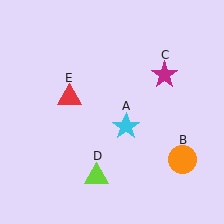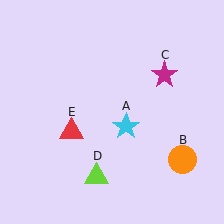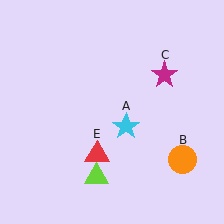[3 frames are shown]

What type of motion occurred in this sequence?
The red triangle (object E) rotated counterclockwise around the center of the scene.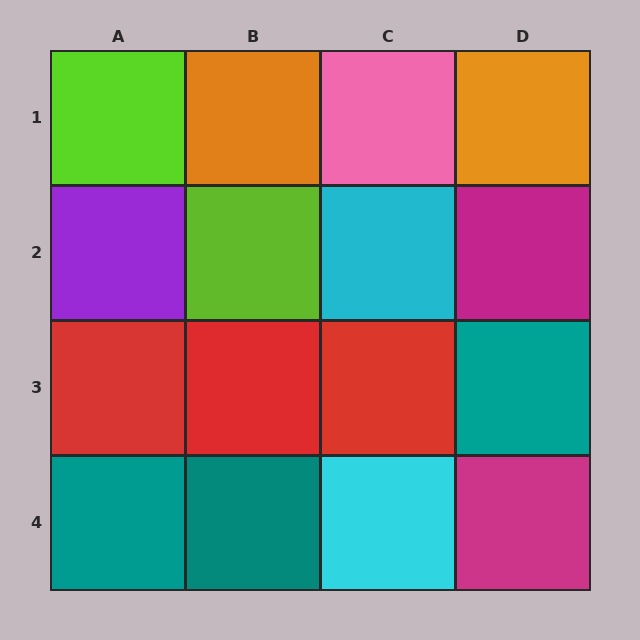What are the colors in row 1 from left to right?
Lime, orange, pink, orange.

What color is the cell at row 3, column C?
Red.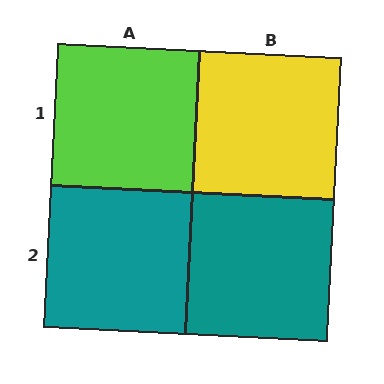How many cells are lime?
1 cell is lime.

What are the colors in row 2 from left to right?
Teal, teal.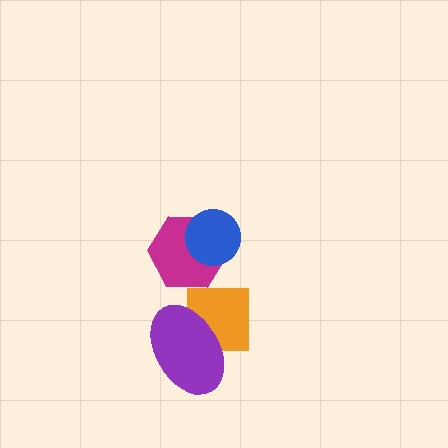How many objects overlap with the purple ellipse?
1 object overlaps with the purple ellipse.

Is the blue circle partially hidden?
No, no other shape covers it.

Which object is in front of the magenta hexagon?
The blue circle is in front of the magenta hexagon.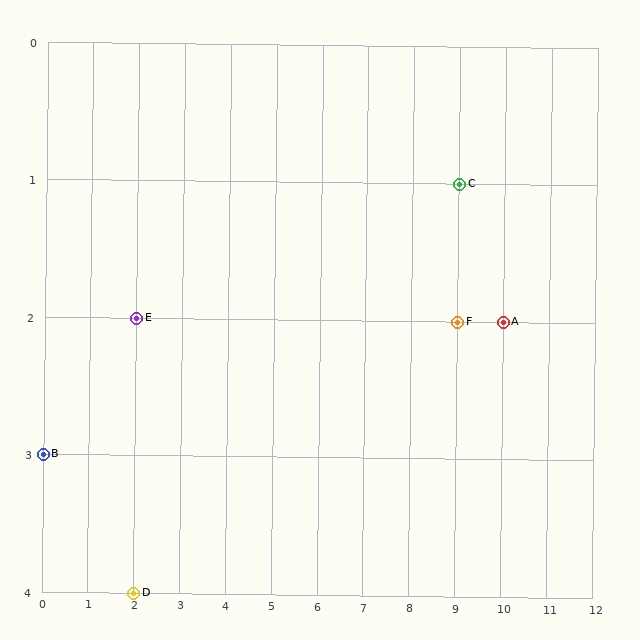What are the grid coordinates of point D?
Point D is at grid coordinates (2, 4).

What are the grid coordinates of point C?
Point C is at grid coordinates (9, 1).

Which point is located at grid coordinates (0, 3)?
Point B is at (0, 3).